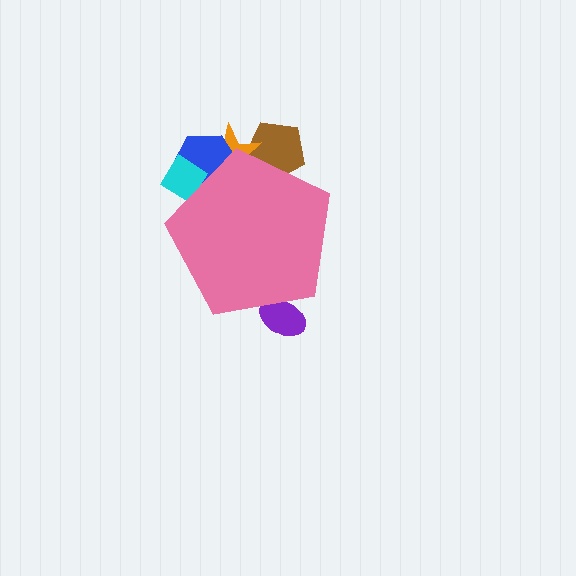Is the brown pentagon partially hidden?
Yes, the brown pentagon is partially hidden behind the pink pentagon.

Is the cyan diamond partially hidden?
Yes, the cyan diamond is partially hidden behind the pink pentagon.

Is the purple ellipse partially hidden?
Yes, the purple ellipse is partially hidden behind the pink pentagon.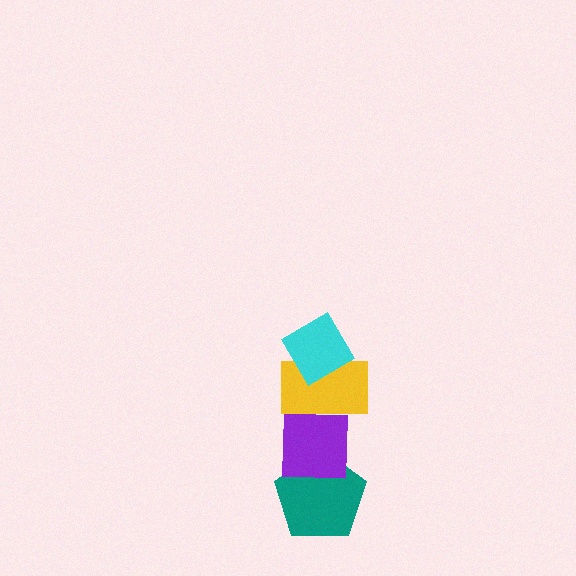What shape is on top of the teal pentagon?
The purple square is on top of the teal pentagon.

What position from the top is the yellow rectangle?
The yellow rectangle is 2nd from the top.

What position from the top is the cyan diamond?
The cyan diamond is 1st from the top.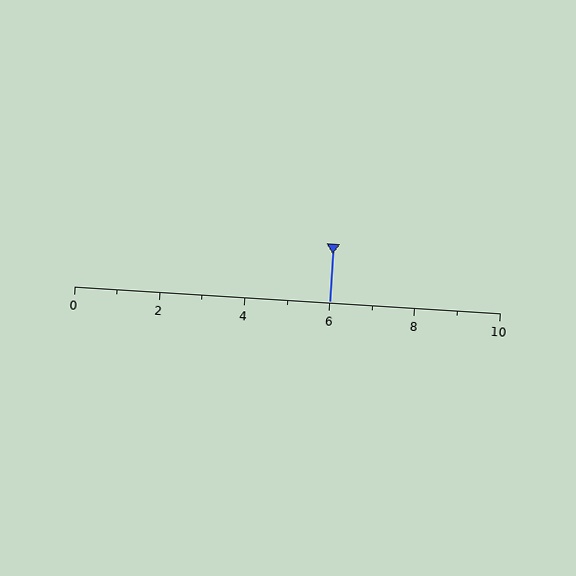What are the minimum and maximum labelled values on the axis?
The axis runs from 0 to 10.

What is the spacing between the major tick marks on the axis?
The major ticks are spaced 2 apart.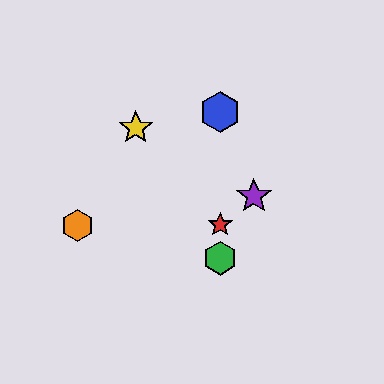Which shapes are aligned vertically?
The red star, the blue hexagon, the green hexagon are aligned vertically.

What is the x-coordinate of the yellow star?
The yellow star is at x≈136.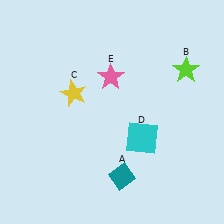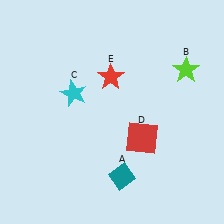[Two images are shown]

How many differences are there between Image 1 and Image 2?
There are 3 differences between the two images.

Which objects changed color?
C changed from yellow to cyan. D changed from cyan to red. E changed from pink to red.